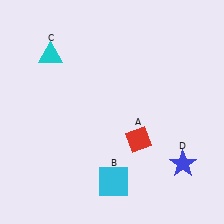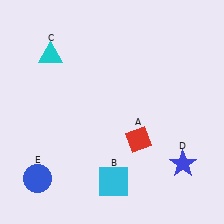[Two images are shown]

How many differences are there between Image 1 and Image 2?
There is 1 difference between the two images.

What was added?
A blue circle (E) was added in Image 2.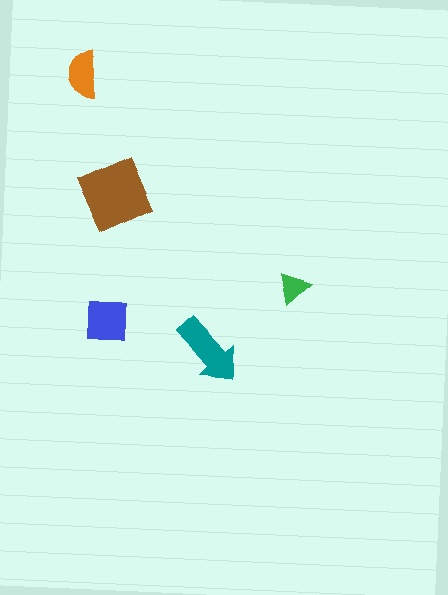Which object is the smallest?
The green triangle.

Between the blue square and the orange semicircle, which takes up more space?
The blue square.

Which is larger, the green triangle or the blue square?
The blue square.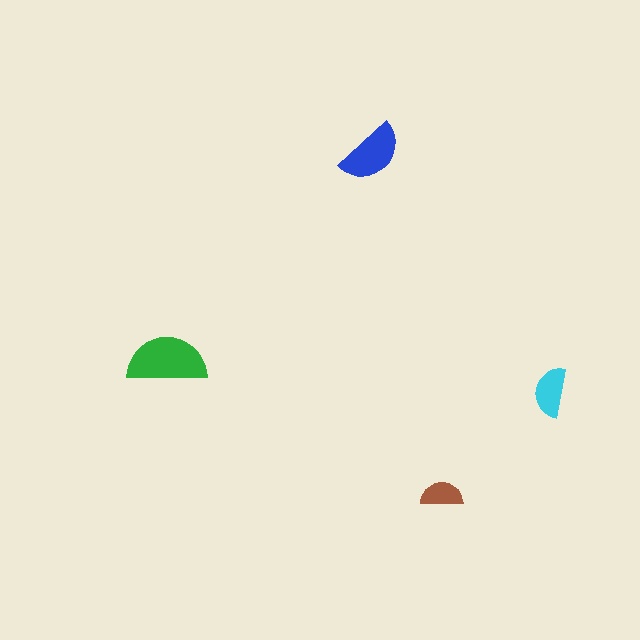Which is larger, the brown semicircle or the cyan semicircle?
The cyan one.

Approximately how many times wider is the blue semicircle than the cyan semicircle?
About 1.5 times wider.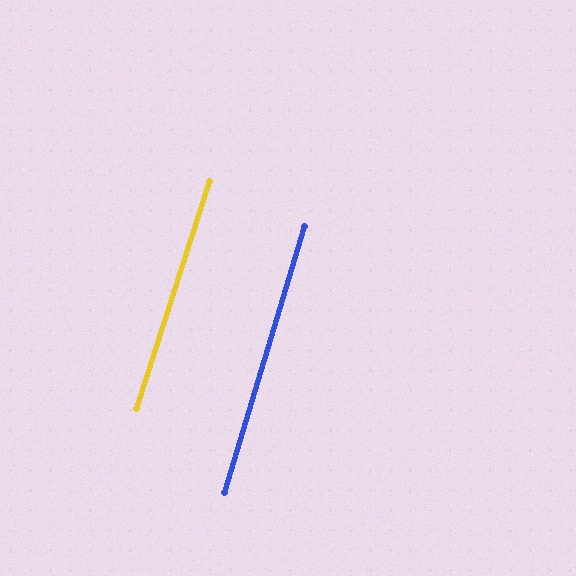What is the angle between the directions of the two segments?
Approximately 1 degree.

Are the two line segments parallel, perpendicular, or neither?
Parallel — their directions differ by only 1.3°.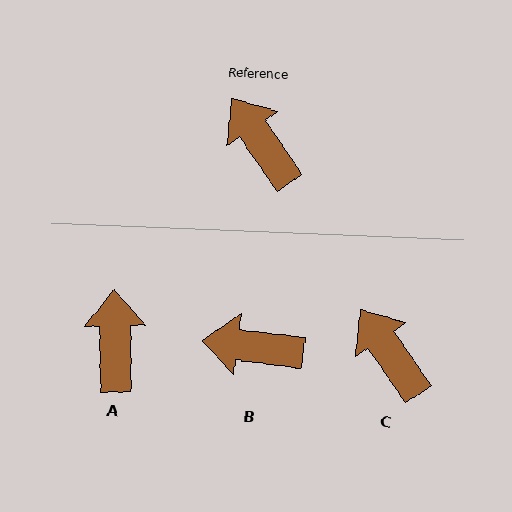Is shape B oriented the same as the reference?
No, it is off by about 48 degrees.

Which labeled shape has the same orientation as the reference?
C.